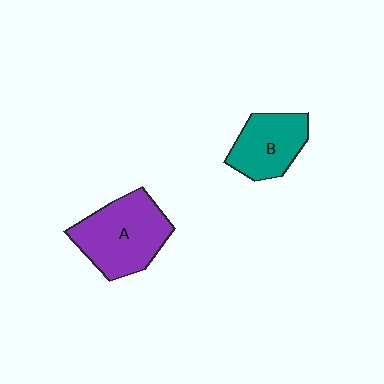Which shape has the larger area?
Shape A (purple).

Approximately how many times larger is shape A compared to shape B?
Approximately 1.4 times.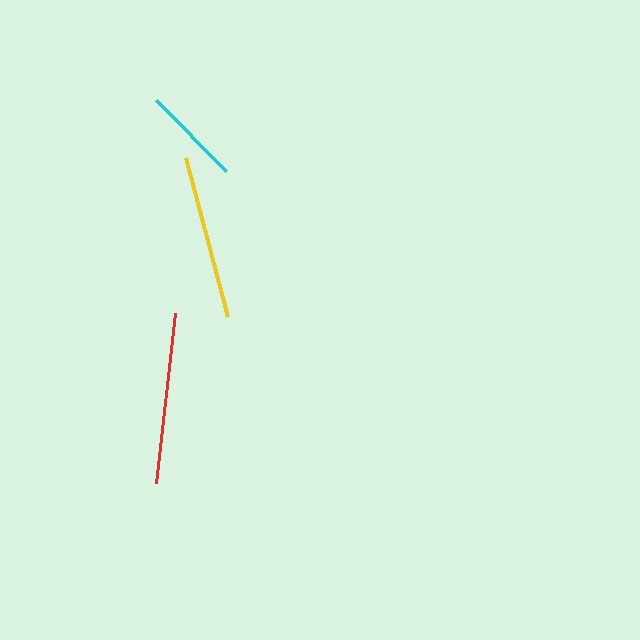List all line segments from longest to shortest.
From longest to shortest: red, yellow, cyan.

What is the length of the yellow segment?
The yellow segment is approximately 165 pixels long.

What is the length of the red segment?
The red segment is approximately 171 pixels long.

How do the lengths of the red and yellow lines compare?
The red and yellow lines are approximately the same length.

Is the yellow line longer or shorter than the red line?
The red line is longer than the yellow line.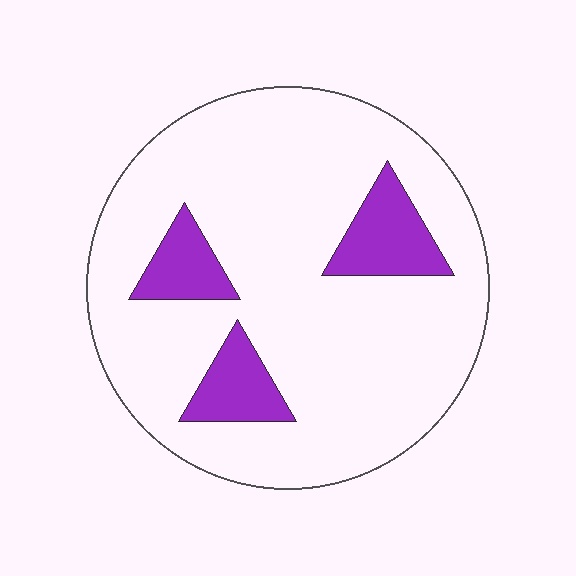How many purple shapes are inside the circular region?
3.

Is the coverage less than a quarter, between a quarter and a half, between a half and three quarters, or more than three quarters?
Less than a quarter.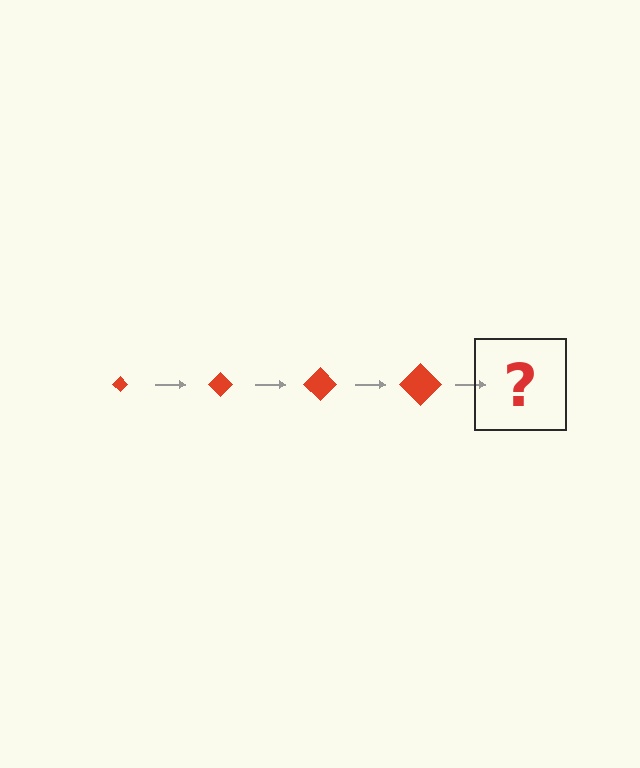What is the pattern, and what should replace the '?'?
The pattern is that the diamond gets progressively larger each step. The '?' should be a red diamond, larger than the previous one.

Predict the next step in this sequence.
The next step is a red diamond, larger than the previous one.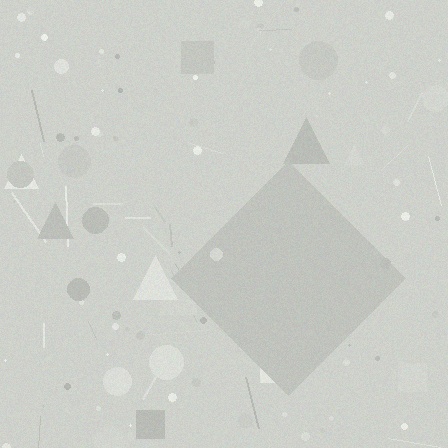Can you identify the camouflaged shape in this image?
The camouflaged shape is a diamond.